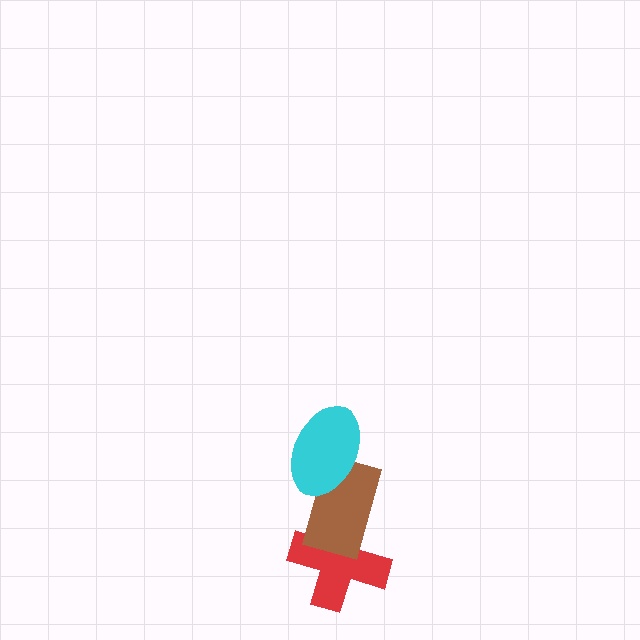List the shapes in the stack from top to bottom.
From top to bottom: the cyan ellipse, the brown rectangle, the red cross.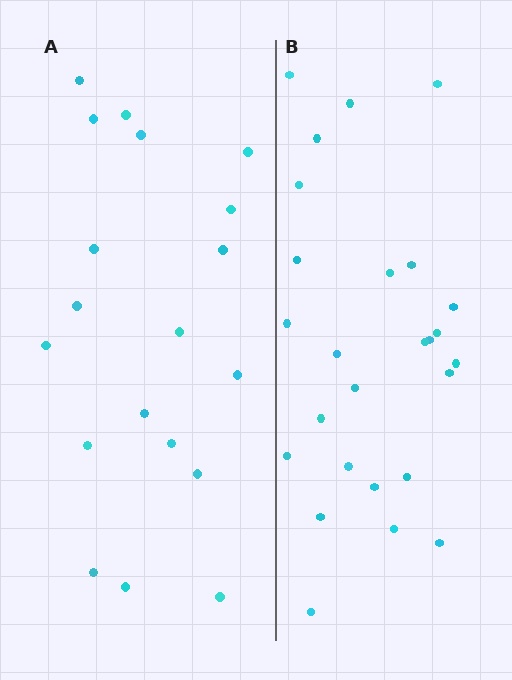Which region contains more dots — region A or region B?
Region B (the right region) has more dots.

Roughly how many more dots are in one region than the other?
Region B has roughly 8 or so more dots than region A.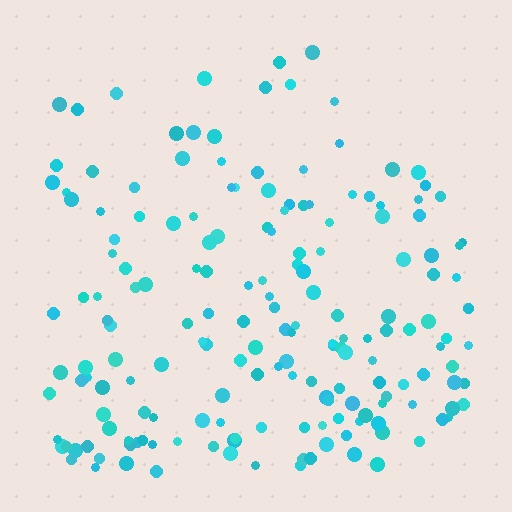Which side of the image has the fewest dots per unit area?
The top.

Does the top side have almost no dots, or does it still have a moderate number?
Still a moderate number, just noticeably fewer than the bottom.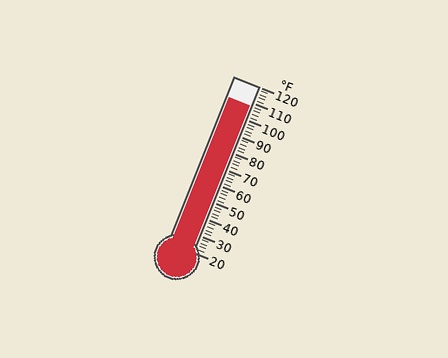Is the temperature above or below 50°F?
The temperature is above 50°F.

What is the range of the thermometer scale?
The thermometer scale ranges from 20°F to 120°F.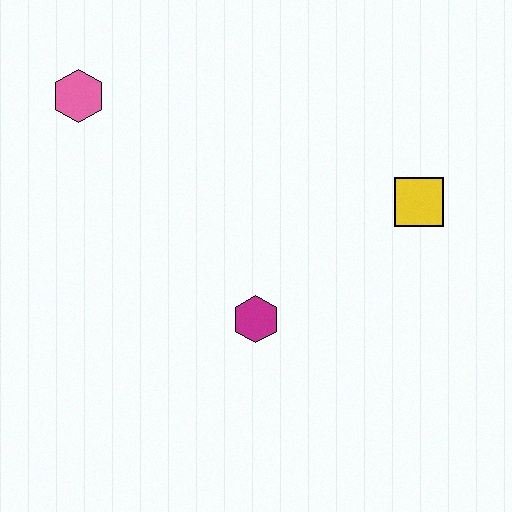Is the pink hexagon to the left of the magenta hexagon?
Yes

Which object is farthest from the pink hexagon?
The yellow square is farthest from the pink hexagon.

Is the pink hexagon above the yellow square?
Yes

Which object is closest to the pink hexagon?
The magenta hexagon is closest to the pink hexagon.